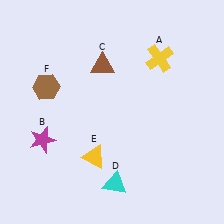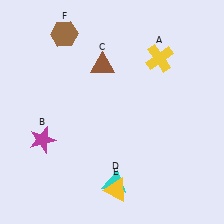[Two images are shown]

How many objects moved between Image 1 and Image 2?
2 objects moved between the two images.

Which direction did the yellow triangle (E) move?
The yellow triangle (E) moved down.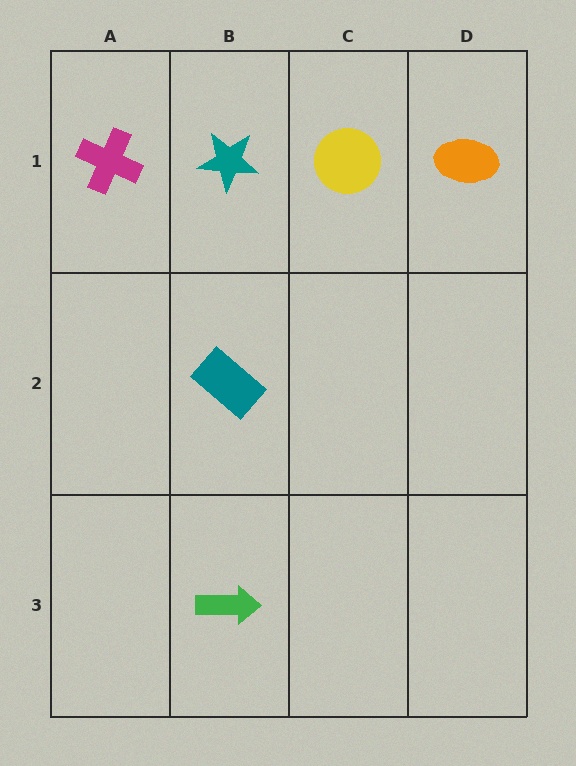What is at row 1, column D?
An orange ellipse.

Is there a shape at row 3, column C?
No, that cell is empty.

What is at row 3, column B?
A green arrow.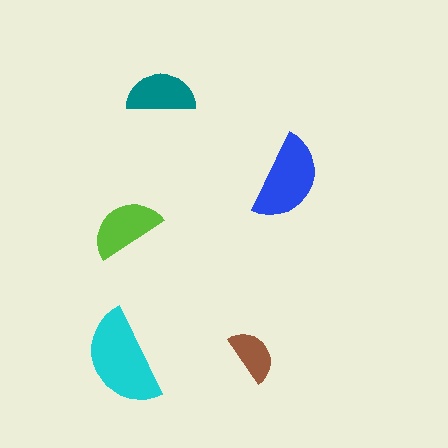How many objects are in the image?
There are 5 objects in the image.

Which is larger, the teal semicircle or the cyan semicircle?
The cyan one.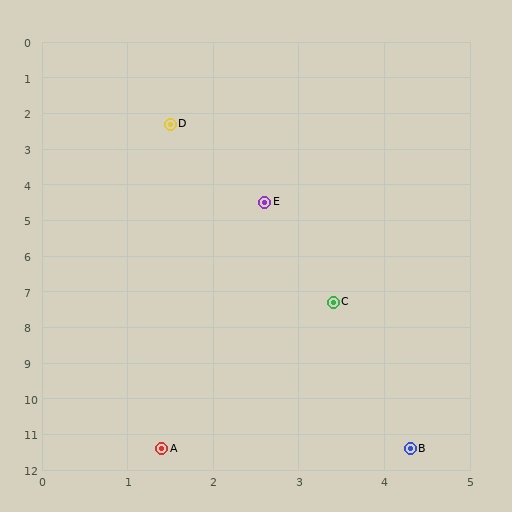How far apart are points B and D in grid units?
Points B and D are about 9.5 grid units apart.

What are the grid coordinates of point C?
Point C is at approximately (3.4, 7.3).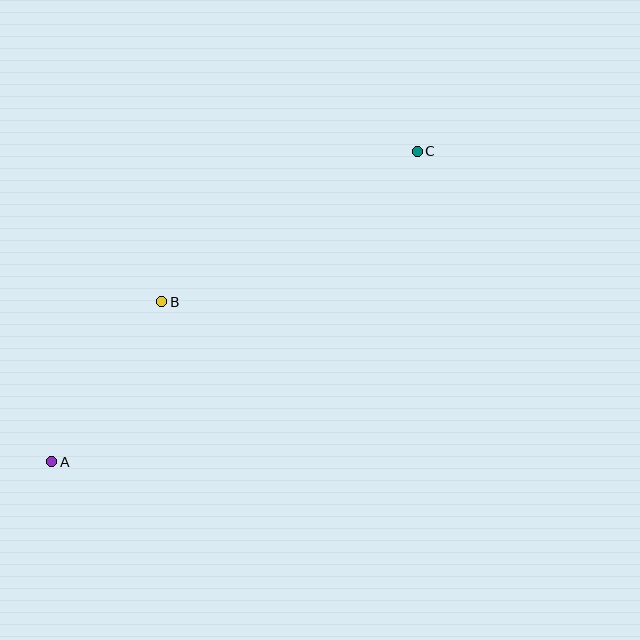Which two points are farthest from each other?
Points A and C are farthest from each other.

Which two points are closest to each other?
Points A and B are closest to each other.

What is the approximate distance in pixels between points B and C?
The distance between B and C is approximately 296 pixels.